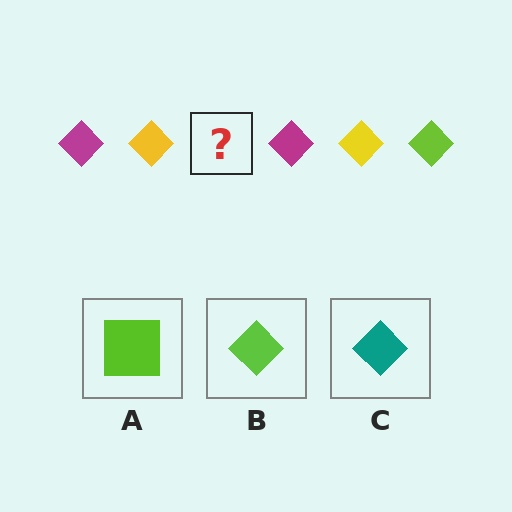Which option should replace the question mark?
Option B.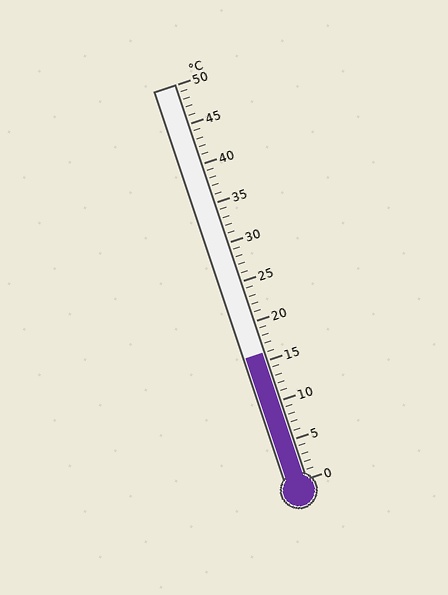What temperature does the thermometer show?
The thermometer shows approximately 16°C.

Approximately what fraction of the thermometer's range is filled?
The thermometer is filled to approximately 30% of its range.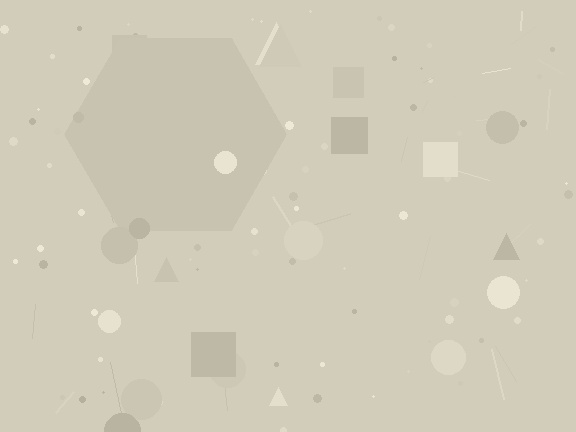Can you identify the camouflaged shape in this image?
The camouflaged shape is a hexagon.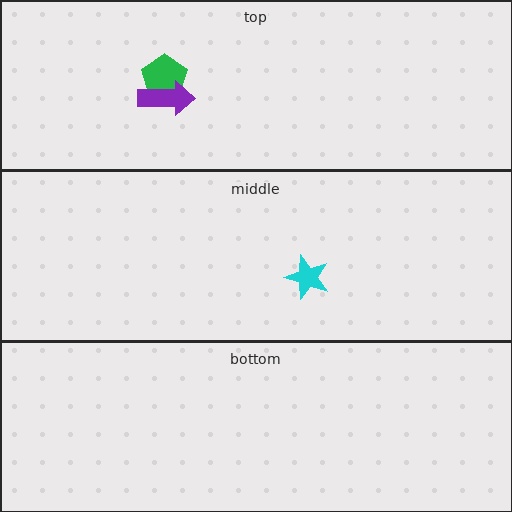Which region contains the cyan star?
The middle region.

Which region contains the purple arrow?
The top region.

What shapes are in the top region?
The green pentagon, the purple arrow.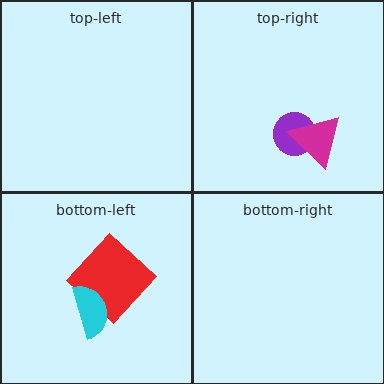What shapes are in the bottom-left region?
The red diamond, the cyan semicircle.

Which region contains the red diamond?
The bottom-left region.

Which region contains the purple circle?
The top-right region.